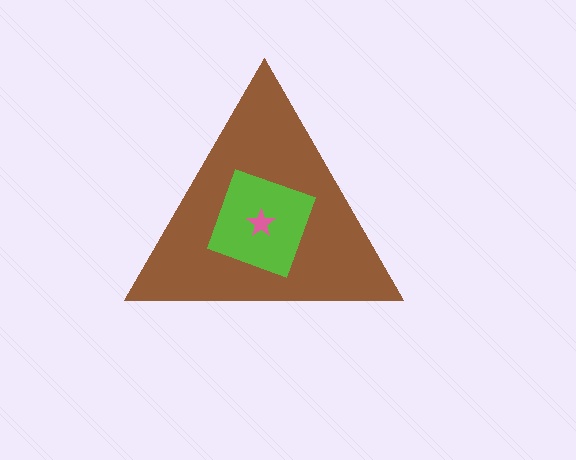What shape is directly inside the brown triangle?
The lime diamond.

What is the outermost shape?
The brown triangle.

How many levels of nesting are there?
3.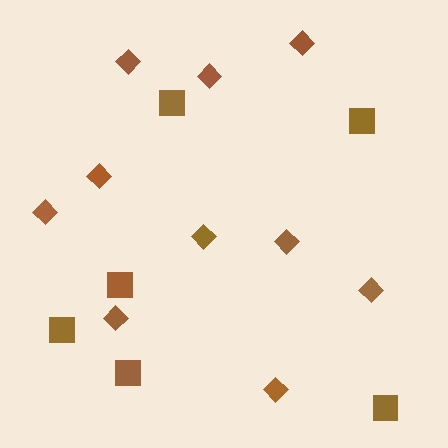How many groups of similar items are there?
There are 2 groups: one group of squares (6) and one group of diamonds (10).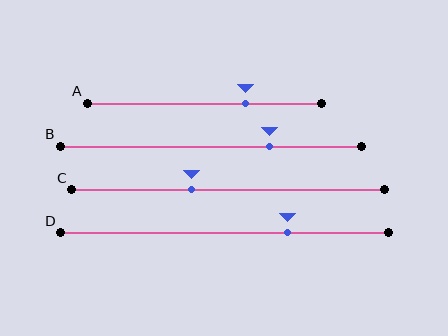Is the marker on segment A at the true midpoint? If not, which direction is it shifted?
No, the marker on segment A is shifted to the right by about 18% of the segment length.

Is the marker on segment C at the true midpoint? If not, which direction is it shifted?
No, the marker on segment C is shifted to the left by about 12% of the segment length.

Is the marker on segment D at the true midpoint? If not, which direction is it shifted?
No, the marker on segment D is shifted to the right by about 19% of the segment length.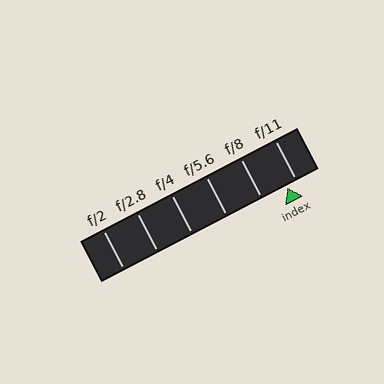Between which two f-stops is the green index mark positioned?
The index mark is between f/8 and f/11.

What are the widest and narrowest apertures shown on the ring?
The widest aperture shown is f/2 and the narrowest is f/11.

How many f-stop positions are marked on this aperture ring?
There are 6 f-stop positions marked.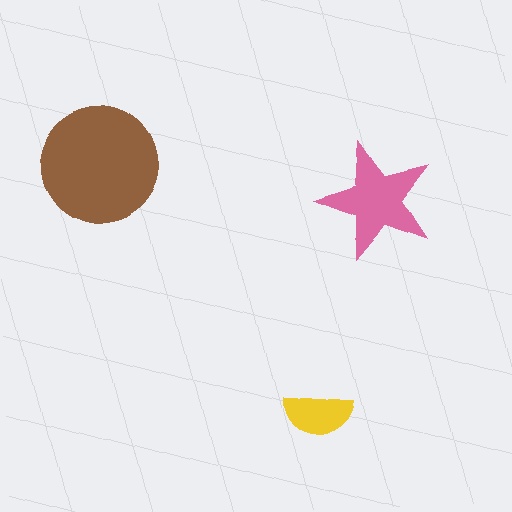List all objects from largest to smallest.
The brown circle, the pink star, the yellow semicircle.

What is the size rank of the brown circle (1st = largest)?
1st.